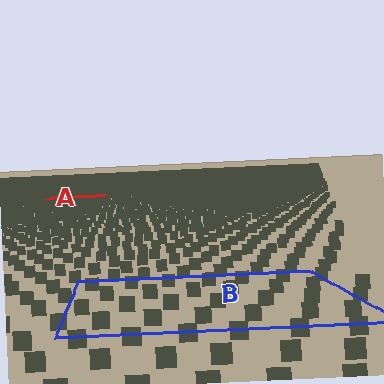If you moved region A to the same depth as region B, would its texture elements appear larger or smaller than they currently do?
They would appear larger. At a closer depth, the same texture elements are projected at a bigger on-screen size.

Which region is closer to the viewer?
Region B is closer. The texture elements there are larger and more spread out.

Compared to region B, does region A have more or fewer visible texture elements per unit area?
Region A has more texture elements per unit area — they are packed more densely because it is farther away.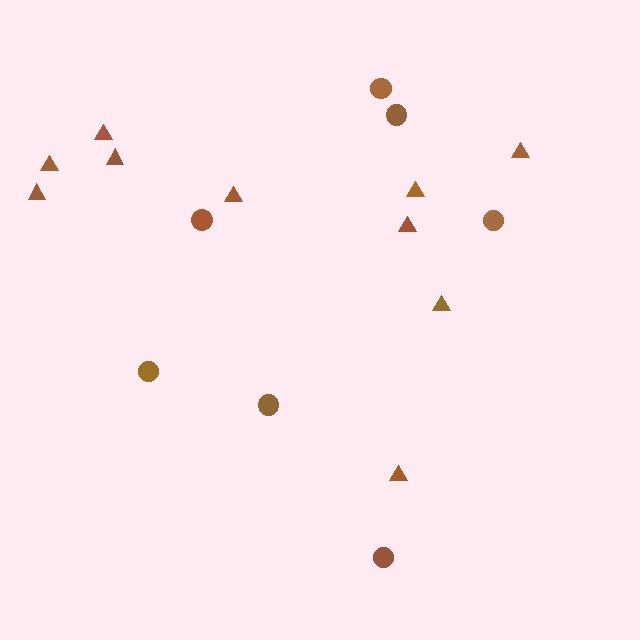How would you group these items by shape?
There are 2 groups: one group of triangles (10) and one group of circles (7).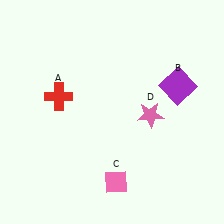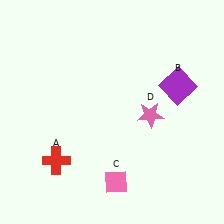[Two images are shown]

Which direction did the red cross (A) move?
The red cross (A) moved down.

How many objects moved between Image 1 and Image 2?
1 object moved between the two images.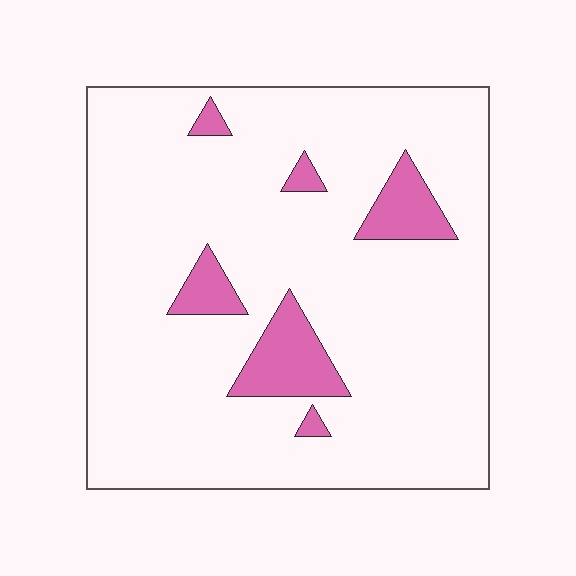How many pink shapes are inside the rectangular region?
6.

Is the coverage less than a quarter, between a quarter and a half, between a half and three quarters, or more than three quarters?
Less than a quarter.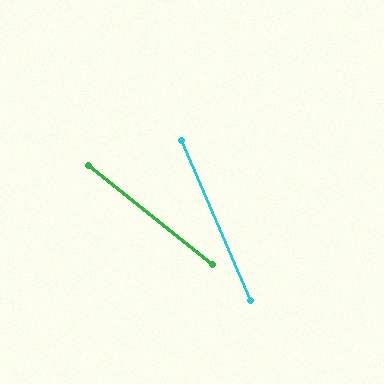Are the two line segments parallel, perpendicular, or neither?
Neither parallel nor perpendicular — they differ by about 28°.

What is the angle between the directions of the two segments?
Approximately 28 degrees.